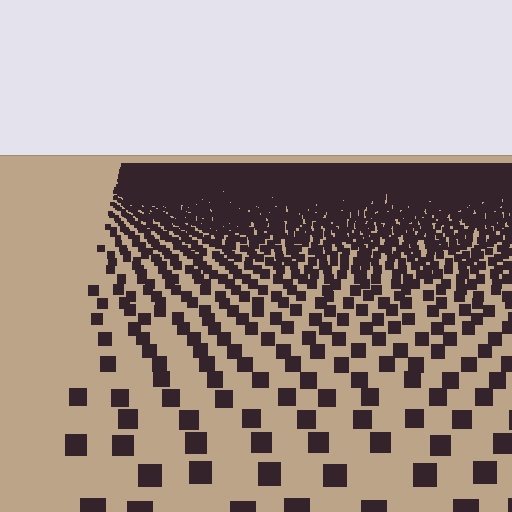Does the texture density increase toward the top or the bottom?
Density increases toward the top.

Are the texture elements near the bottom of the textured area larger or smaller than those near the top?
Larger. Near the bottom, elements are closer to the viewer and appear at a bigger on-screen size.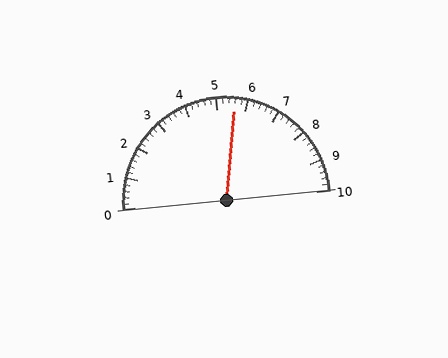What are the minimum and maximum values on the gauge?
The gauge ranges from 0 to 10.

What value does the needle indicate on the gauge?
The needle indicates approximately 5.6.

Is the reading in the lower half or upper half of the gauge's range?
The reading is in the upper half of the range (0 to 10).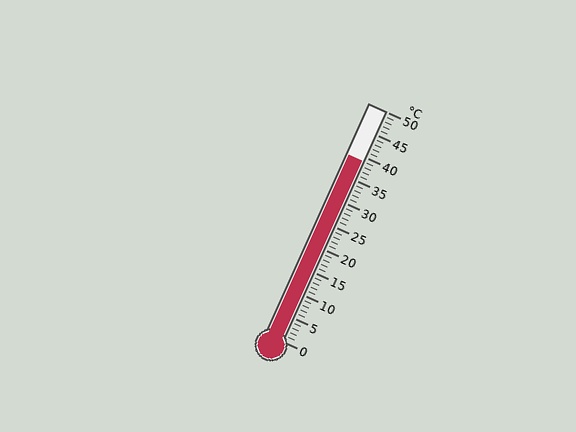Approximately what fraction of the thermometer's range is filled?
The thermometer is filled to approximately 80% of its range.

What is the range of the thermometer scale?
The thermometer scale ranges from 0°C to 50°C.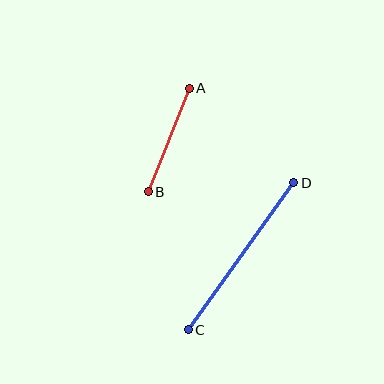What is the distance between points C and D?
The distance is approximately 181 pixels.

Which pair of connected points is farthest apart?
Points C and D are farthest apart.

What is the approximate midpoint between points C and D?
The midpoint is at approximately (241, 256) pixels.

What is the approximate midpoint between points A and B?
The midpoint is at approximately (169, 140) pixels.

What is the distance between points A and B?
The distance is approximately 111 pixels.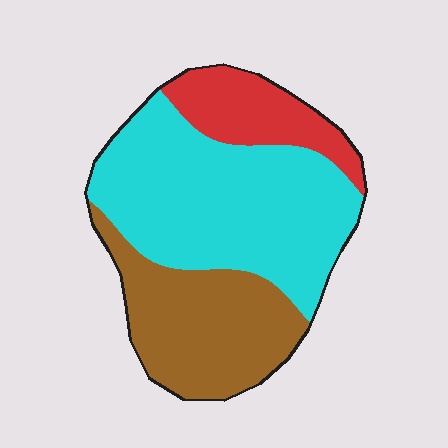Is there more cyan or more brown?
Cyan.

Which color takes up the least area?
Red, at roughly 15%.